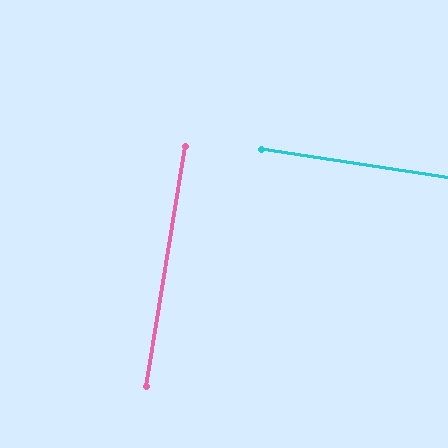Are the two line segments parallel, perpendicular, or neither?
Perpendicular — they meet at approximately 90°.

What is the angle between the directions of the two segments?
Approximately 90 degrees.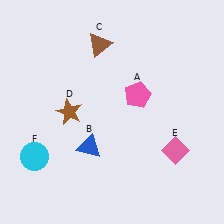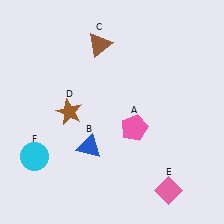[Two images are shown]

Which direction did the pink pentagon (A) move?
The pink pentagon (A) moved down.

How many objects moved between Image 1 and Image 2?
2 objects moved between the two images.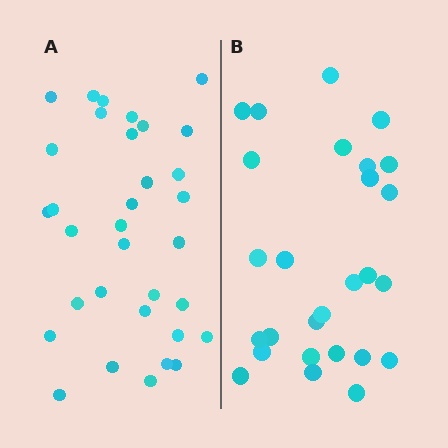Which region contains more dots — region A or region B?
Region A (the left region) has more dots.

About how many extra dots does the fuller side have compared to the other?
Region A has about 6 more dots than region B.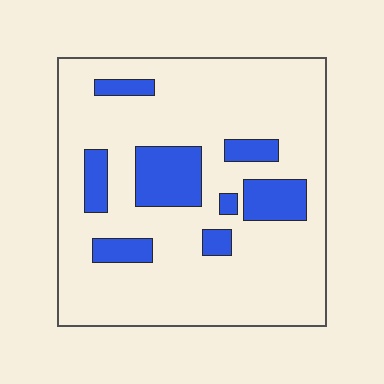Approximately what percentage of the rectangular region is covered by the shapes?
Approximately 20%.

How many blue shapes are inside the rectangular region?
8.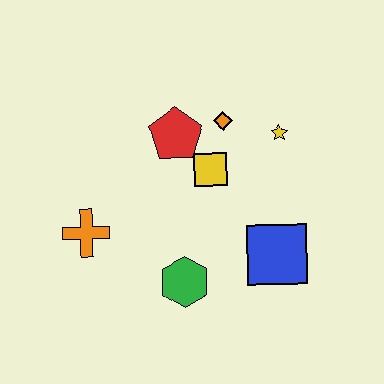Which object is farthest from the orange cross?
The yellow star is farthest from the orange cross.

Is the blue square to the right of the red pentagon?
Yes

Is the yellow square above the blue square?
Yes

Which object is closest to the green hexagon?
The blue square is closest to the green hexagon.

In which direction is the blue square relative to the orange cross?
The blue square is to the right of the orange cross.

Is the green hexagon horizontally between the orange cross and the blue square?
Yes